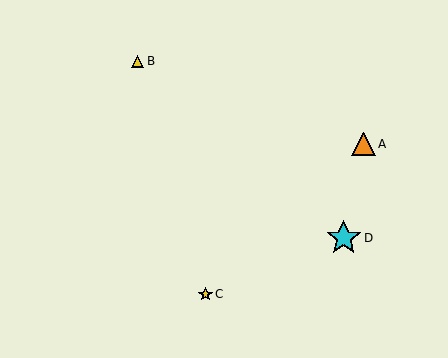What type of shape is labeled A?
Shape A is an orange triangle.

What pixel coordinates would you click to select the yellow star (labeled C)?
Click at (206, 294) to select the yellow star C.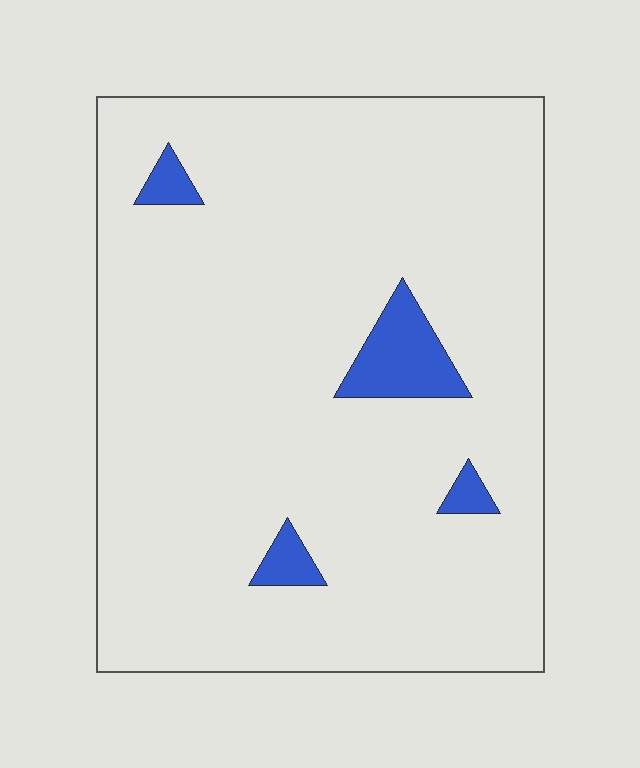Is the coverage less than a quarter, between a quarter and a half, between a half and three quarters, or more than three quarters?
Less than a quarter.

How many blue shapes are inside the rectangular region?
4.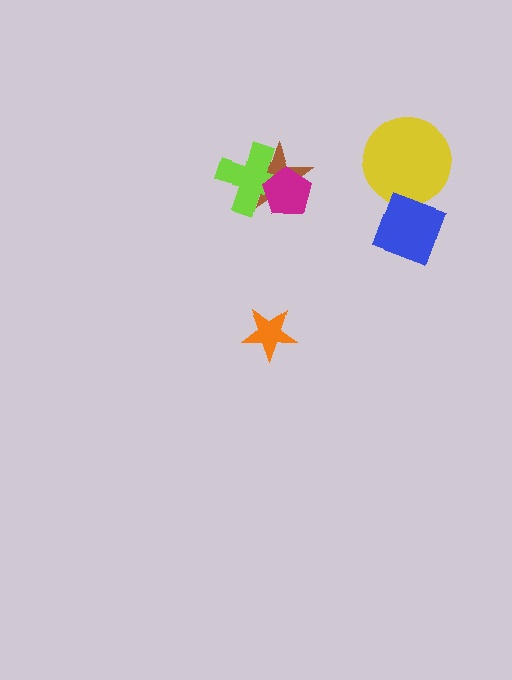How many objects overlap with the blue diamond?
1 object overlaps with the blue diamond.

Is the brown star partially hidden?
Yes, it is partially covered by another shape.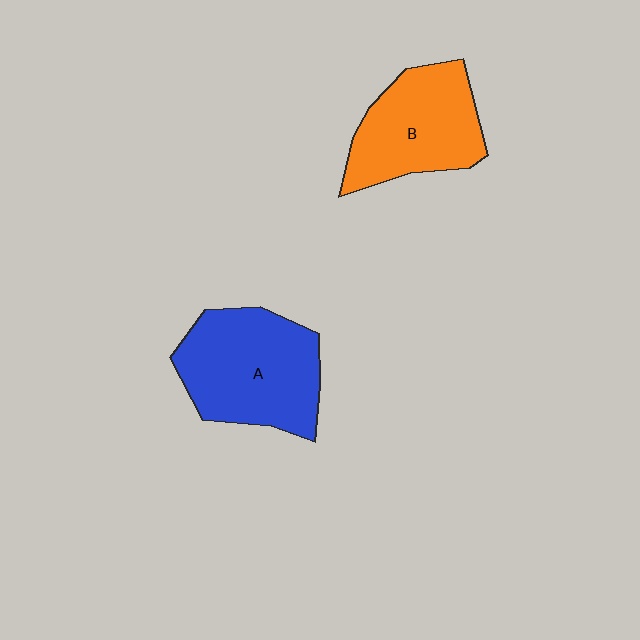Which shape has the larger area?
Shape A (blue).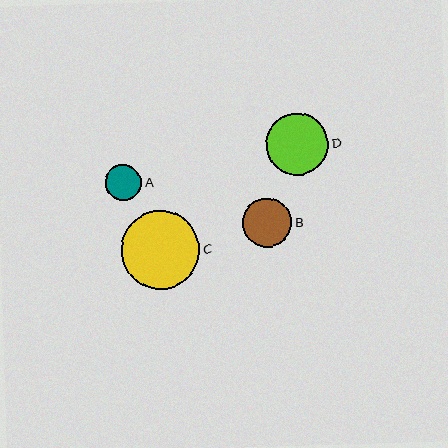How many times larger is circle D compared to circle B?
Circle D is approximately 1.3 times the size of circle B.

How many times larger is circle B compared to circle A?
Circle B is approximately 1.4 times the size of circle A.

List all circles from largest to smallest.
From largest to smallest: C, D, B, A.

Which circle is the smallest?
Circle A is the smallest with a size of approximately 36 pixels.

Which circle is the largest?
Circle C is the largest with a size of approximately 79 pixels.